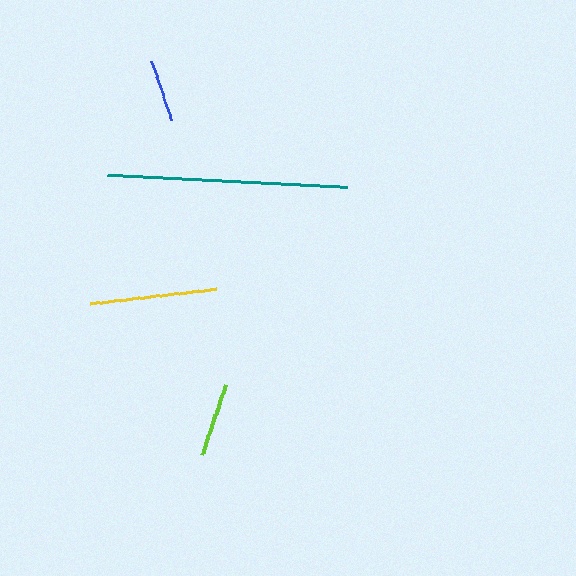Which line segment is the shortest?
The blue line is the shortest at approximately 62 pixels.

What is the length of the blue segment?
The blue segment is approximately 62 pixels long.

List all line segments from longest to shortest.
From longest to shortest: teal, yellow, lime, blue.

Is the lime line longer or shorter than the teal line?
The teal line is longer than the lime line.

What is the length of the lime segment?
The lime segment is approximately 74 pixels long.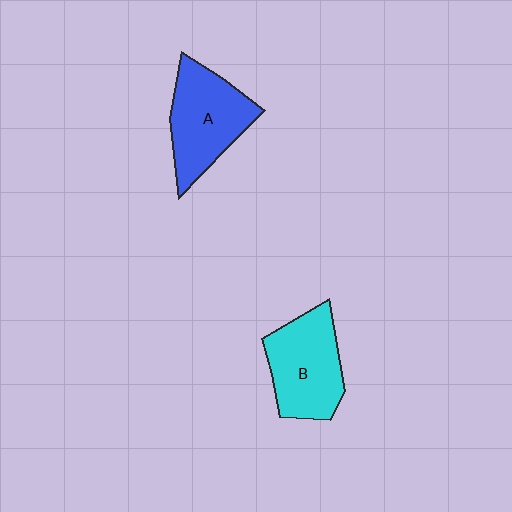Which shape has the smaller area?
Shape B (cyan).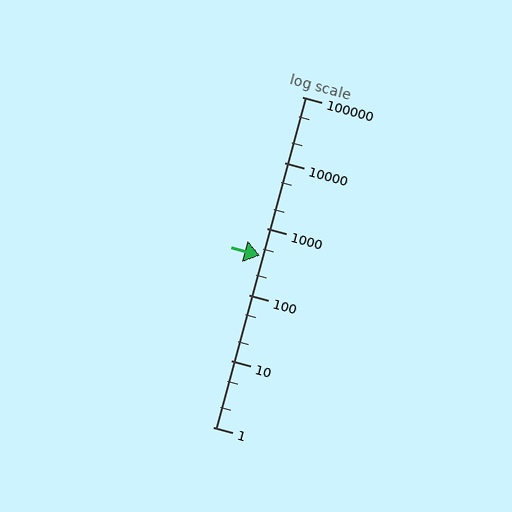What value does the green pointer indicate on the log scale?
The pointer indicates approximately 400.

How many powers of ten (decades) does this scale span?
The scale spans 5 decades, from 1 to 100000.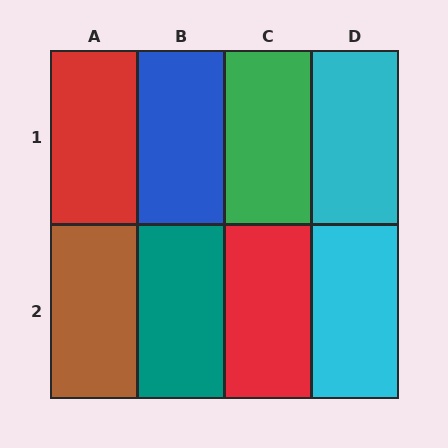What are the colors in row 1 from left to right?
Red, blue, green, cyan.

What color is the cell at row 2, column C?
Red.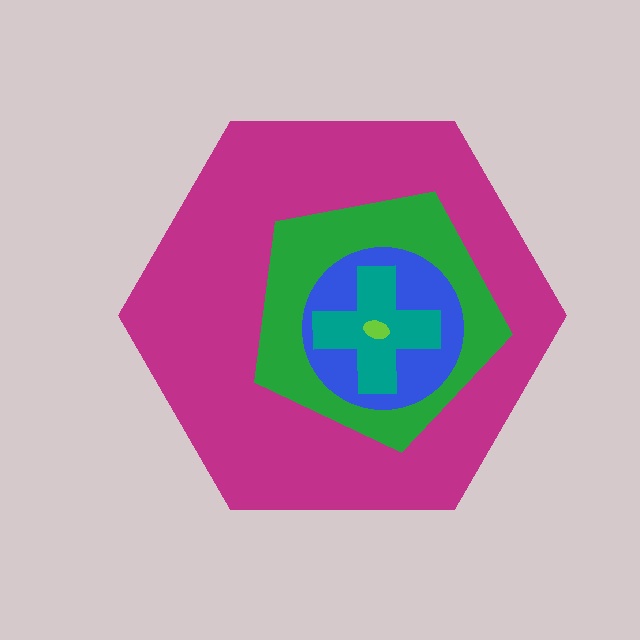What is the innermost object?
The lime ellipse.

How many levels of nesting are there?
5.